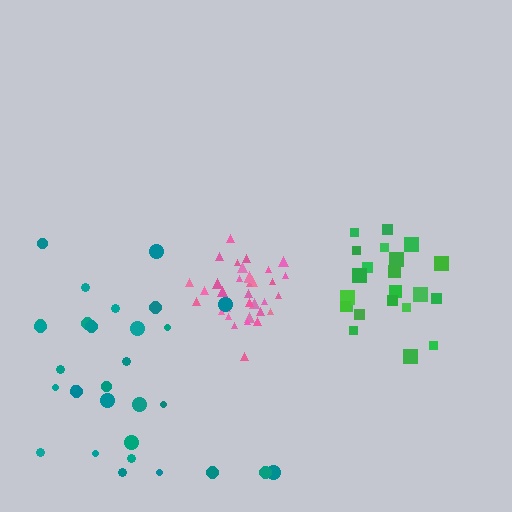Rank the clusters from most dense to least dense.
pink, green, teal.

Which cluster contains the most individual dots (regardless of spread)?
Pink (35).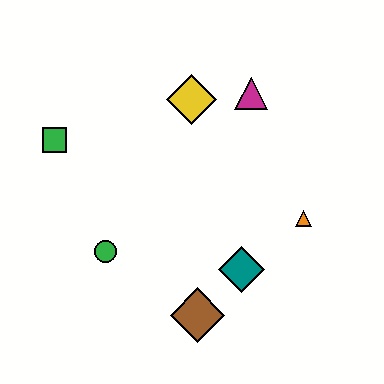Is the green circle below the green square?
Yes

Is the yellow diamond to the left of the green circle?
No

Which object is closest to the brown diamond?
The teal diamond is closest to the brown diamond.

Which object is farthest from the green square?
The orange triangle is farthest from the green square.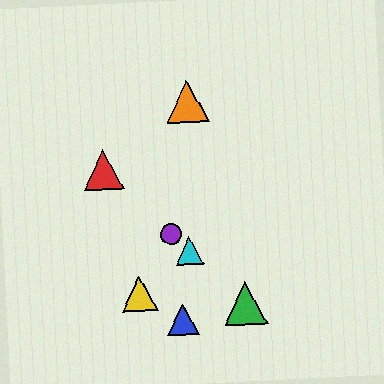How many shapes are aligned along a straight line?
4 shapes (the red triangle, the green triangle, the purple circle, the cyan triangle) are aligned along a straight line.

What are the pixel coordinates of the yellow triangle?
The yellow triangle is at (140, 294).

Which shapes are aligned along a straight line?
The red triangle, the green triangle, the purple circle, the cyan triangle are aligned along a straight line.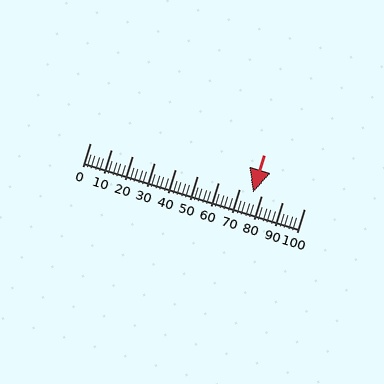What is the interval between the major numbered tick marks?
The major tick marks are spaced 10 units apart.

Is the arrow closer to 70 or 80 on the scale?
The arrow is closer to 80.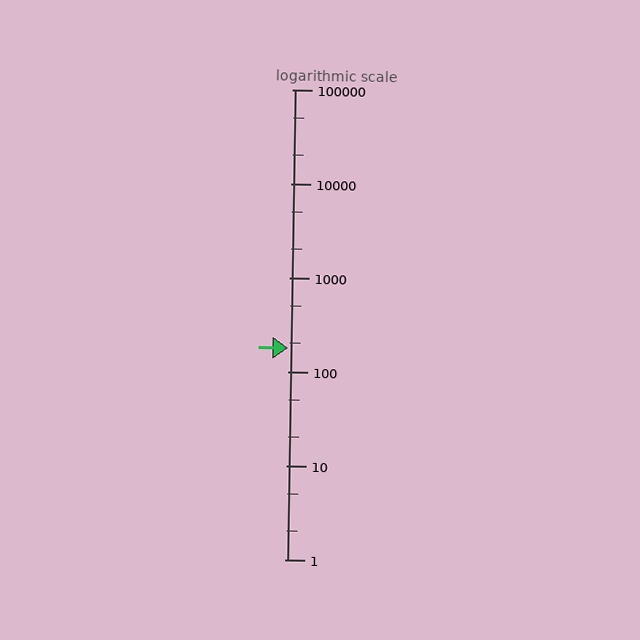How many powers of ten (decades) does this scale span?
The scale spans 5 decades, from 1 to 100000.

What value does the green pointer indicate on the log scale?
The pointer indicates approximately 180.